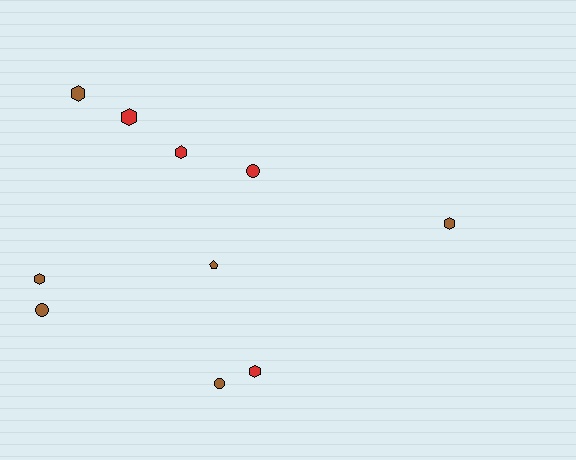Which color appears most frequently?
Brown, with 6 objects.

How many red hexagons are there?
There are 3 red hexagons.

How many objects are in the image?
There are 10 objects.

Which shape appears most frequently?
Hexagon, with 6 objects.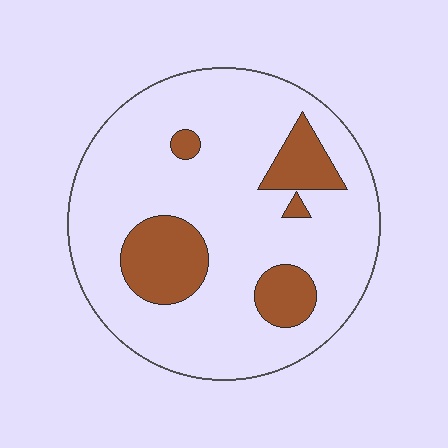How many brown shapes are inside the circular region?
5.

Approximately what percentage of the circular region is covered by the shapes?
Approximately 20%.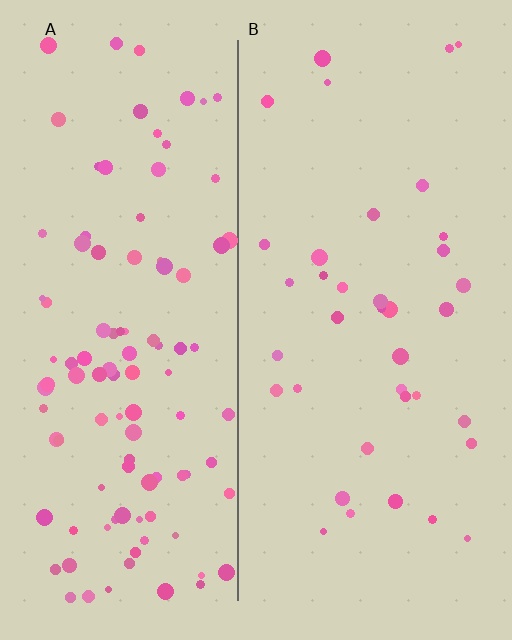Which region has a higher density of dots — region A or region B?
A (the left).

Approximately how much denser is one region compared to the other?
Approximately 2.7× — region A over region B.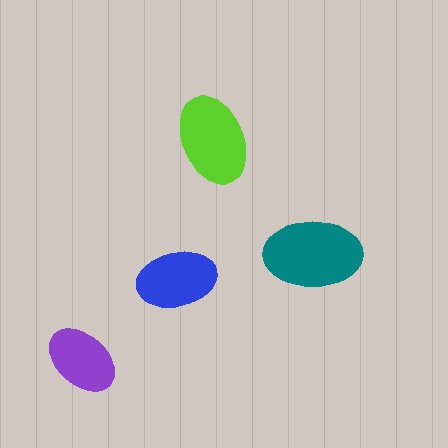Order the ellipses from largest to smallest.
the teal one, the lime one, the blue one, the purple one.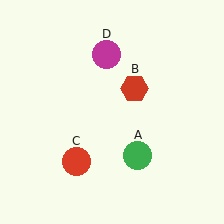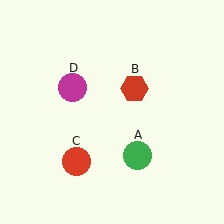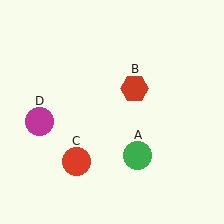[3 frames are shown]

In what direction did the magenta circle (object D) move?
The magenta circle (object D) moved down and to the left.